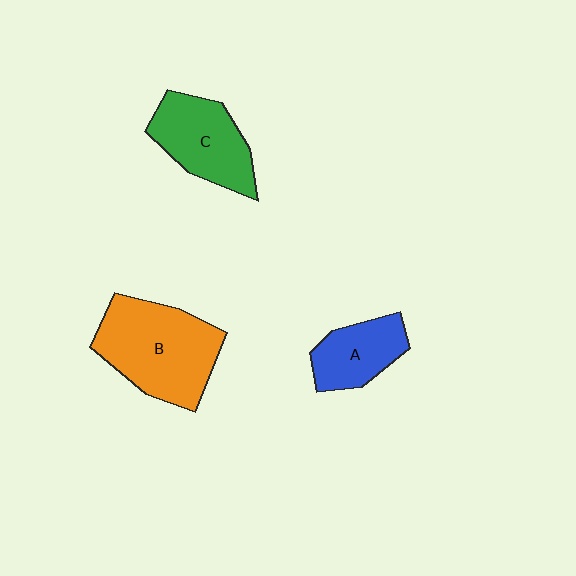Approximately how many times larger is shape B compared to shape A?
Approximately 1.9 times.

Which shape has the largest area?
Shape B (orange).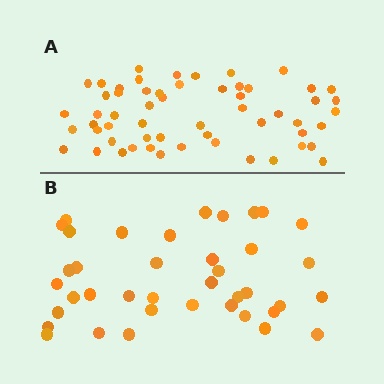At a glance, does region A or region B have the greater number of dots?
Region A (the top region) has more dots.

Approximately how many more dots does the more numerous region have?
Region A has approximately 20 more dots than region B.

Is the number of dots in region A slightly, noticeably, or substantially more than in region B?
Region A has substantially more. The ratio is roughly 1.5 to 1.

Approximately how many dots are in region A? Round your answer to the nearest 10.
About 60 dots. (The exact count is 57, which rounds to 60.)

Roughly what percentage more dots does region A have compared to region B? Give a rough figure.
About 45% more.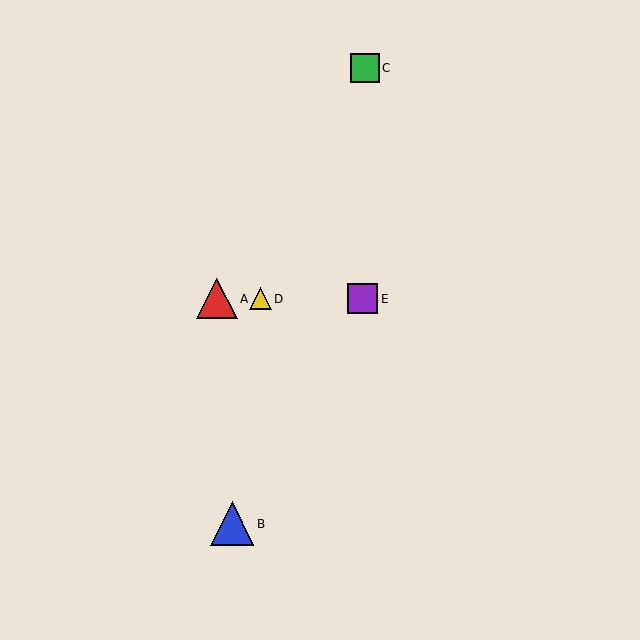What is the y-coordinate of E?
Object E is at y≈299.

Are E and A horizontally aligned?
Yes, both are at y≈299.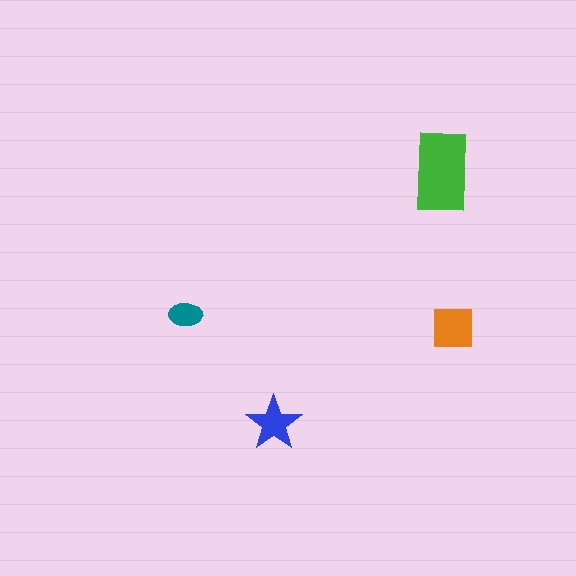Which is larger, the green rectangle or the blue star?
The green rectangle.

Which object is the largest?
The green rectangle.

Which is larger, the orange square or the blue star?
The orange square.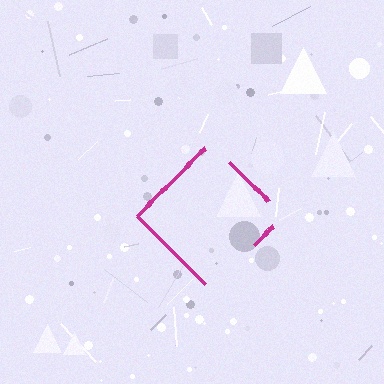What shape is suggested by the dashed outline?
The dashed outline suggests a diamond.